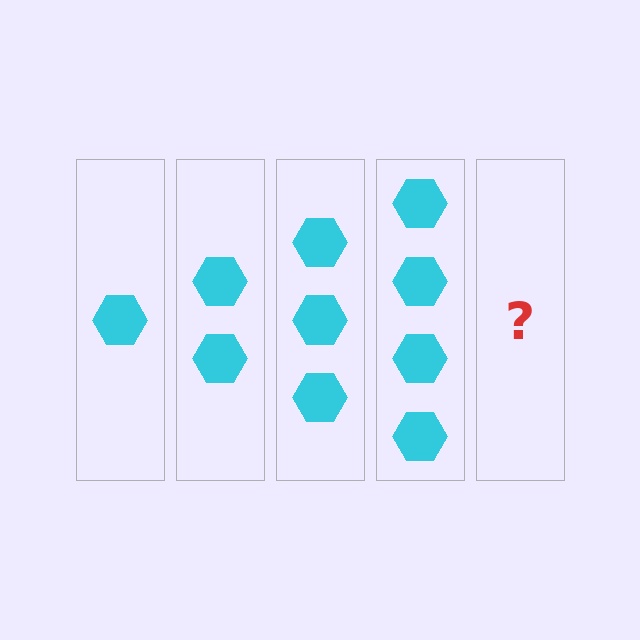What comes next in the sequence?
The next element should be 5 hexagons.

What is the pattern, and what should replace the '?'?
The pattern is that each step adds one more hexagon. The '?' should be 5 hexagons.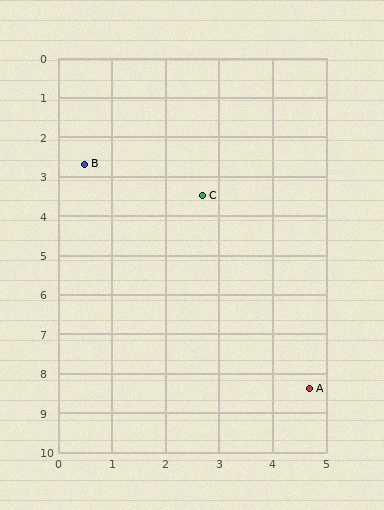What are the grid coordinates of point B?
Point B is at approximately (0.5, 2.7).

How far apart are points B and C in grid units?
Points B and C are about 2.3 grid units apart.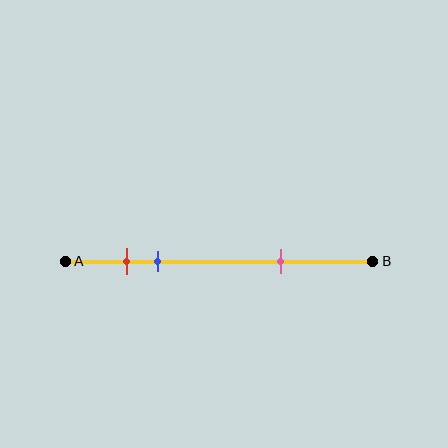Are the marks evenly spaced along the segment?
No, the marks are not evenly spaced.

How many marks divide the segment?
There are 3 marks dividing the segment.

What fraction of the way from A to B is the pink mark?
The pink mark is approximately 70% (0.7) of the way from A to B.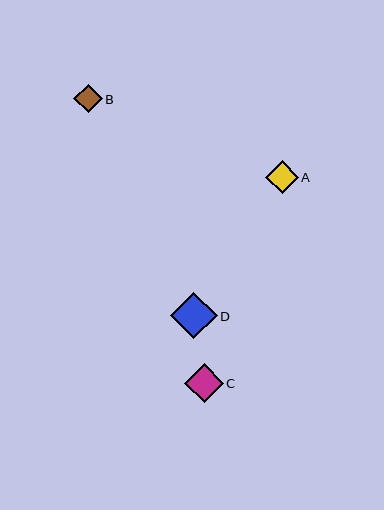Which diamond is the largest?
Diamond D is the largest with a size of approximately 46 pixels.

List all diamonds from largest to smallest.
From largest to smallest: D, C, A, B.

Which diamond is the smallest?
Diamond B is the smallest with a size of approximately 28 pixels.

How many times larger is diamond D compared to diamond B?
Diamond D is approximately 1.6 times the size of diamond B.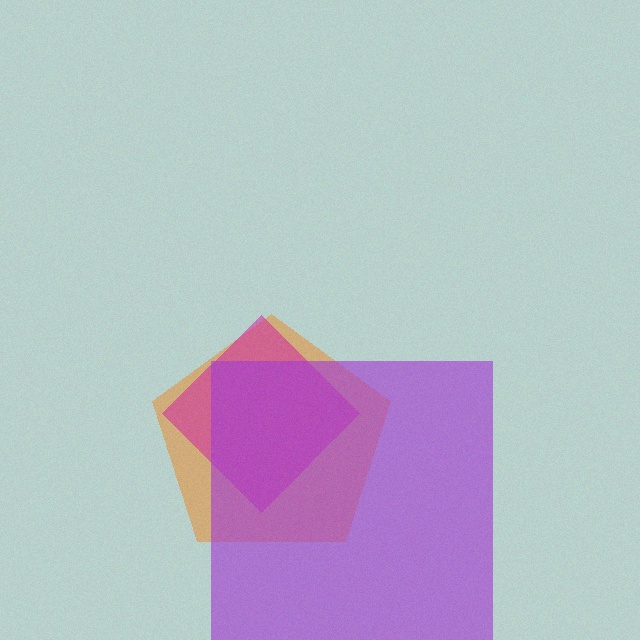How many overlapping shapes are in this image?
There are 3 overlapping shapes in the image.